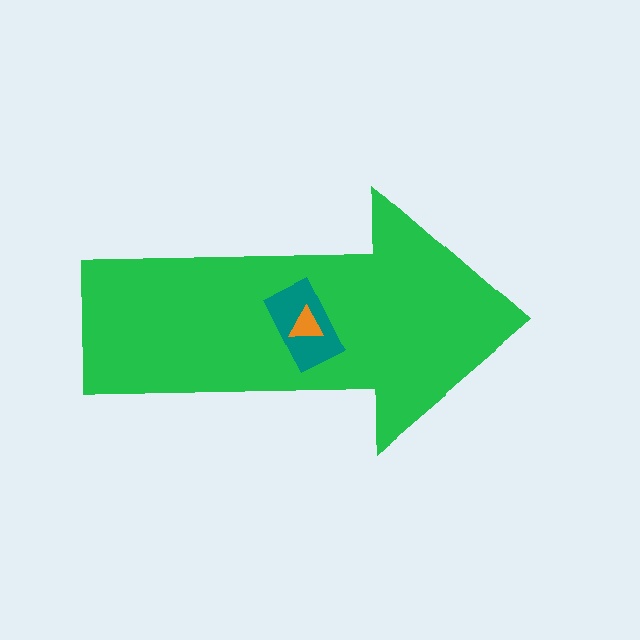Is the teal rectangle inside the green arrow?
Yes.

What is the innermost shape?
The orange triangle.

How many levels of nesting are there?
3.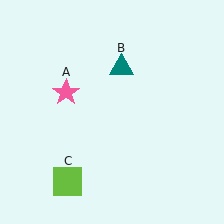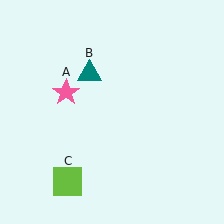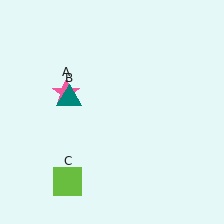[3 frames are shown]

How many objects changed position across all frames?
1 object changed position: teal triangle (object B).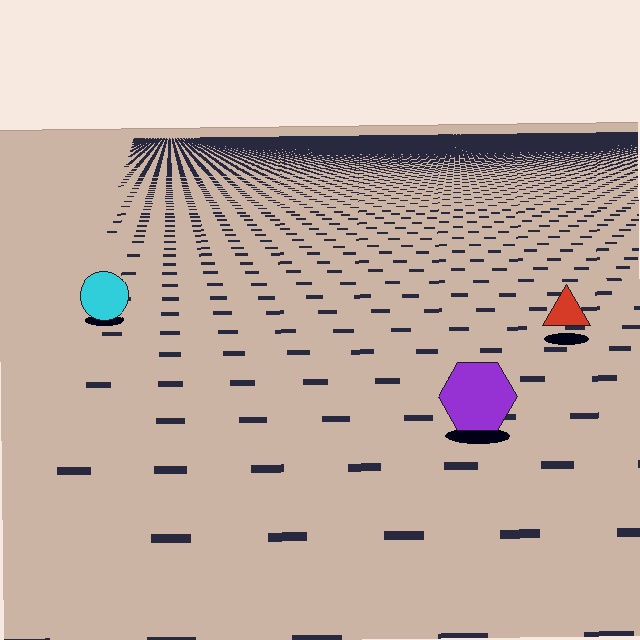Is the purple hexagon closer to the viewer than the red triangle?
Yes. The purple hexagon is closer — you can tell from the texture gradient: the ground texture is coarser near it.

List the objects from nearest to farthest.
From nearest to farthest: the purple hexagon, the red triangle, the cyan circle.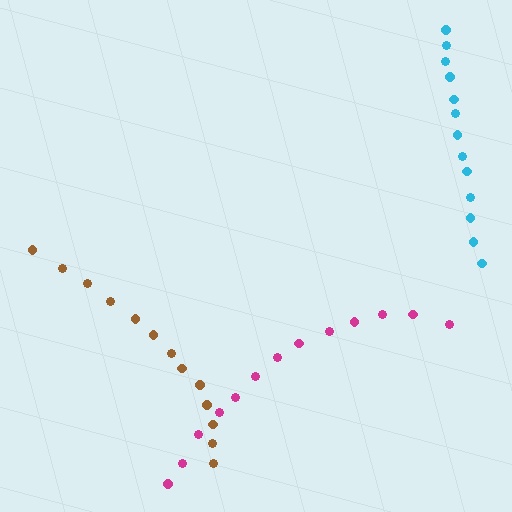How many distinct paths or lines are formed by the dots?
There are 3 distinct paths.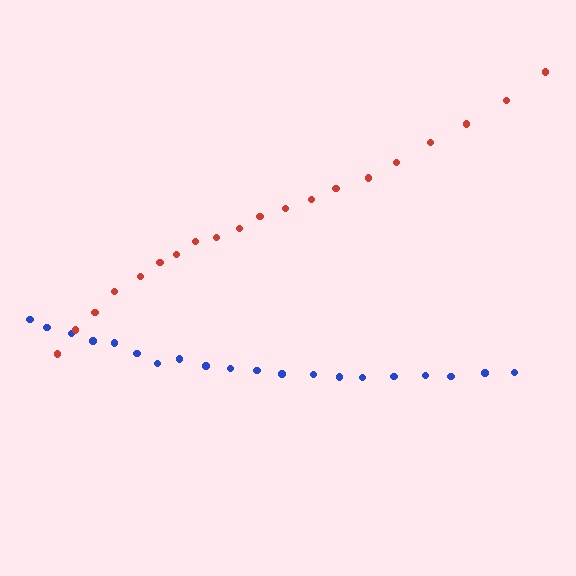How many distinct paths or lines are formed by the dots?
There are 2 distinct paths.